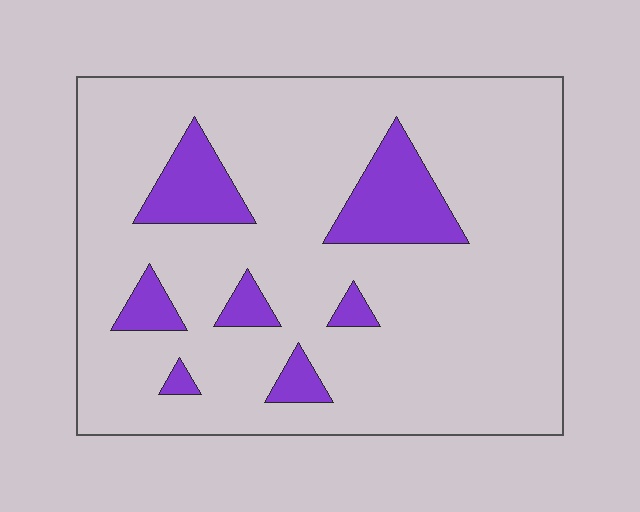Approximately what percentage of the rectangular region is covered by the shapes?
Approximately 15%.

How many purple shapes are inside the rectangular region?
7.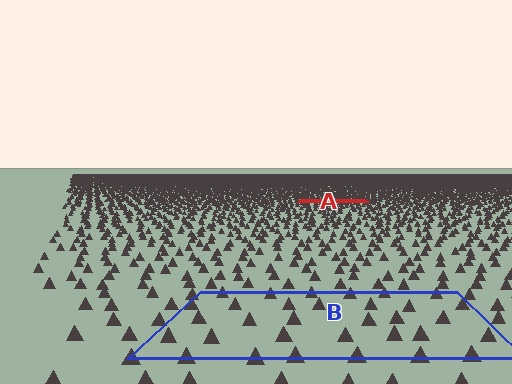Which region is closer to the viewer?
Region B is closer. The texture elements there are larger and more spread out.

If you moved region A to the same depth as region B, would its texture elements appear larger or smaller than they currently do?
They would appear larger. At a closer depth, the same texture elements are projected at a bigger on-screen size.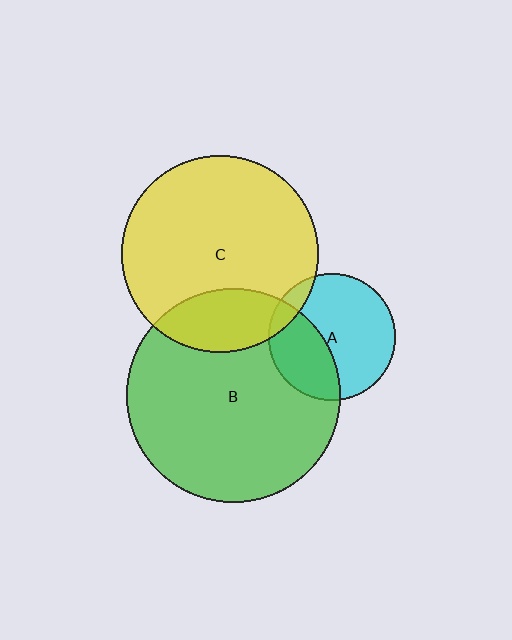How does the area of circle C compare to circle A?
Approximately 2.4 times.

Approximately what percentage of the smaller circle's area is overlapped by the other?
Approximately 10%.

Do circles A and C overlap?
Yes.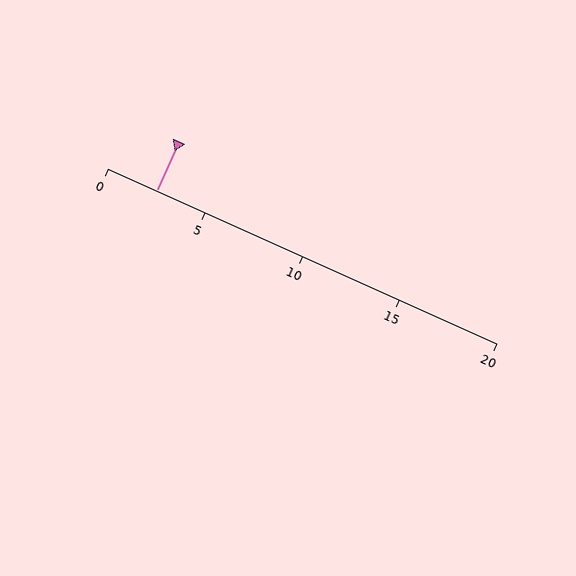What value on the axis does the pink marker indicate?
The marker indicates approximately 2.5.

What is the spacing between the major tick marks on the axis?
The major ticks are spaced 5 apart.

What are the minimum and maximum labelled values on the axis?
The axis runs from 0 to 20.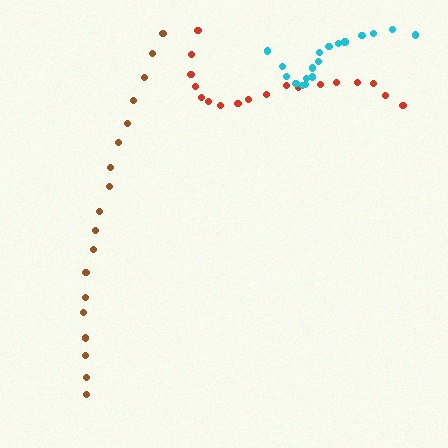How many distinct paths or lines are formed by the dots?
There are 3 distinct paths.